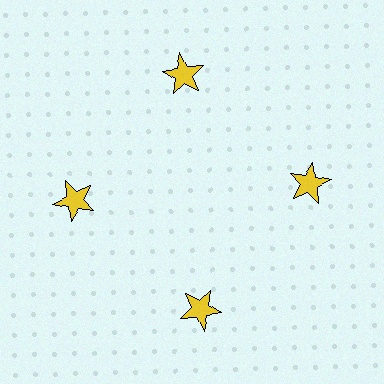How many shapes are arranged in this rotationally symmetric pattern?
There are 4 shapes, arranged in 4 groups of 1.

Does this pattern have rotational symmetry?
Yes, this pattern has 4-fold rotational symmetry. It looks the same after rotating 90 degrees around the center.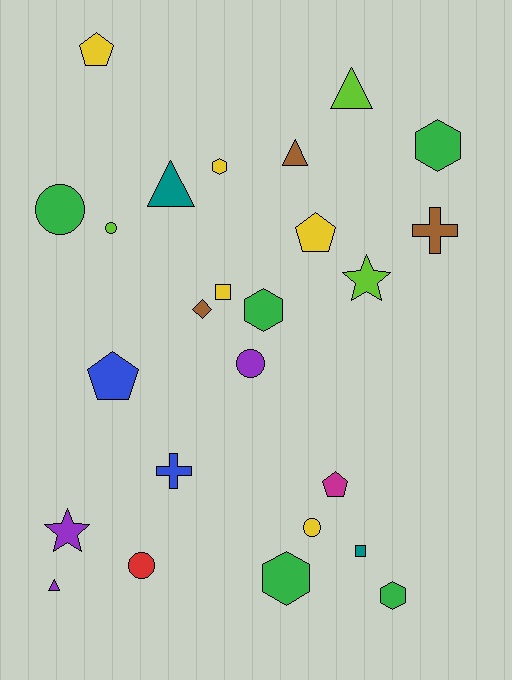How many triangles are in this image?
There are 4 triangles.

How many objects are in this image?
There are 25 objects.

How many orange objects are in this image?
There are no orange objects.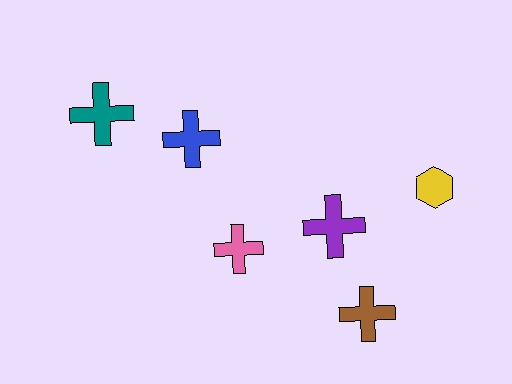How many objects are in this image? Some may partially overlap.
There are 6 objects.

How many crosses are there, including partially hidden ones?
There are 5 crosses.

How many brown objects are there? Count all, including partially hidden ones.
There is 1 brown object.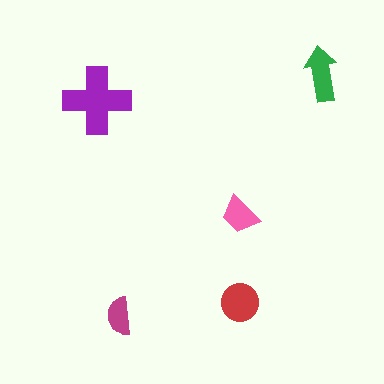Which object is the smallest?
The magenta semicircle.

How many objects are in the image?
There are 5 objects in the image.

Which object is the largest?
The purple cross.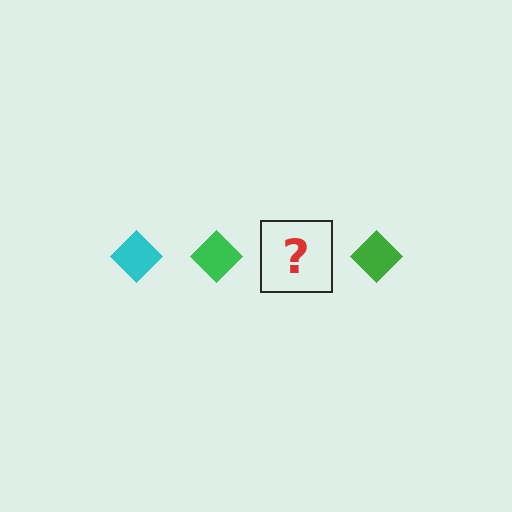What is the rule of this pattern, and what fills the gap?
The rule is that the pattern cycles through cyan, green diamonds. The gap should be filled with a cyan diamond.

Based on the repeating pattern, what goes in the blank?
The blank should be a cyan diamond.